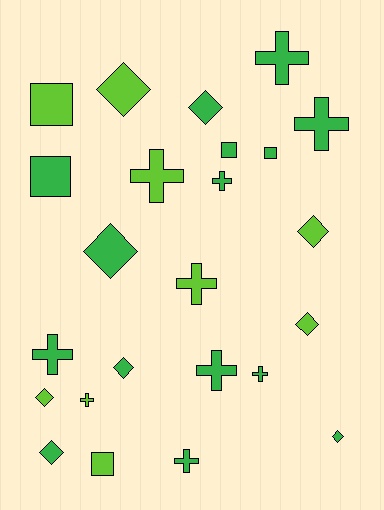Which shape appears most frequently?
Cross, with 10 objects.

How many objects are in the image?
There are 24 objects.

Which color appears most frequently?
Green, with 15 objects.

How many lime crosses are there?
There are 3 lime crosses.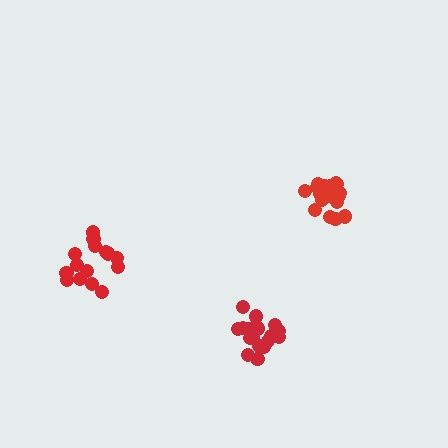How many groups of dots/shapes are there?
There are 3 groups.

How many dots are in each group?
Group 1: 15 dots, Group 2: 20 dots, Group 3: 19 dots (54 total).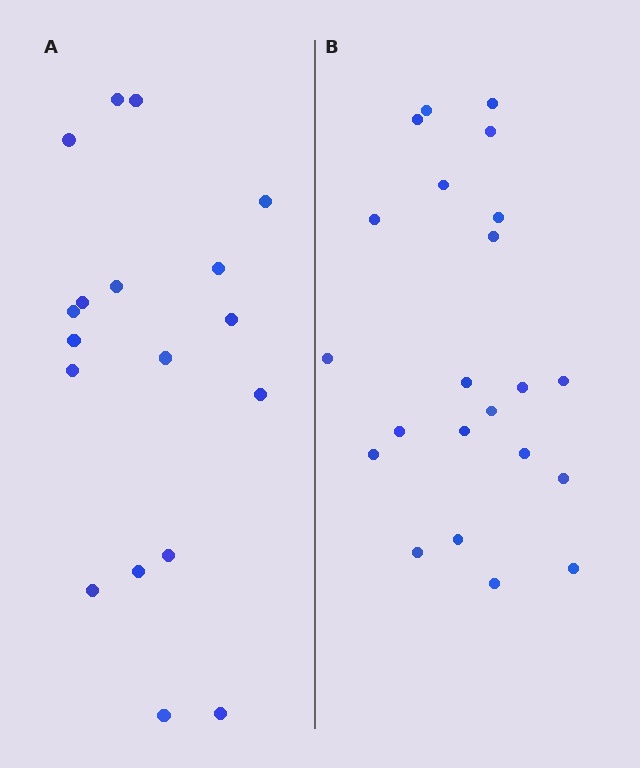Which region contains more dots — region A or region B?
Region B (the right region) has more dots.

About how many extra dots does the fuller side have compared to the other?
Region B has about 4 more dots than region A.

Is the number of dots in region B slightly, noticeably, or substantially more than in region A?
Region B has only slightly more — the two regions are fairly close. The ratio is roughly 1.2 to 1.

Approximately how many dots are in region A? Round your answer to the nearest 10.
About 20 dots. (The exact count is 18, which rounds to 20.)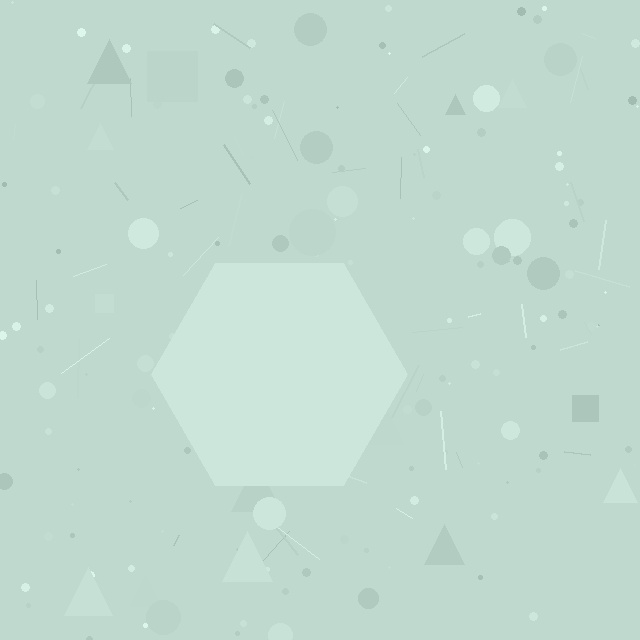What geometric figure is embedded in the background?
A hexagon is embedded in the background.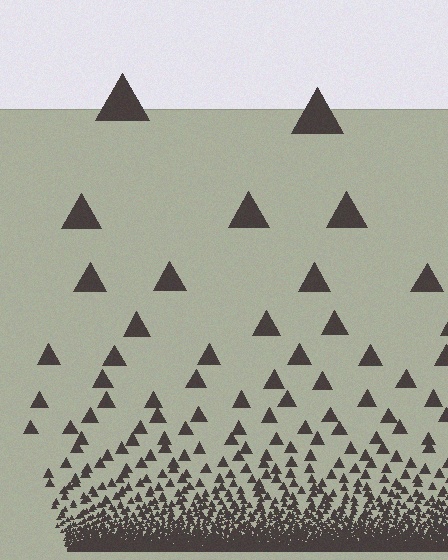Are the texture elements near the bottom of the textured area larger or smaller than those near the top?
Smaller. The gradient is inverted — elements near the bottom are smaller and denser.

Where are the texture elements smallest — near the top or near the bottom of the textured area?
Near the bottom.